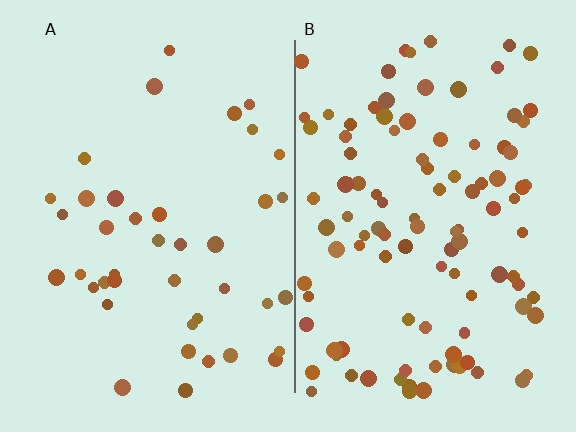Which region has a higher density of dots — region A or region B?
B (the right).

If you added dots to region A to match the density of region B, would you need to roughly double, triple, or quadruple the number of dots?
Approximately triple.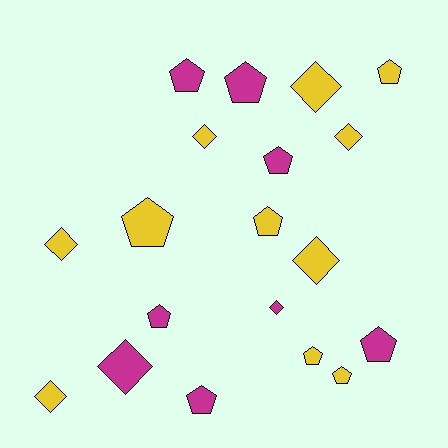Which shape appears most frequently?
Pentagon, with 11 objects.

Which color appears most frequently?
Yellow, with 11 objects.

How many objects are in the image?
There are 19 objects.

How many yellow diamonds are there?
There are 6 yellow diamonds.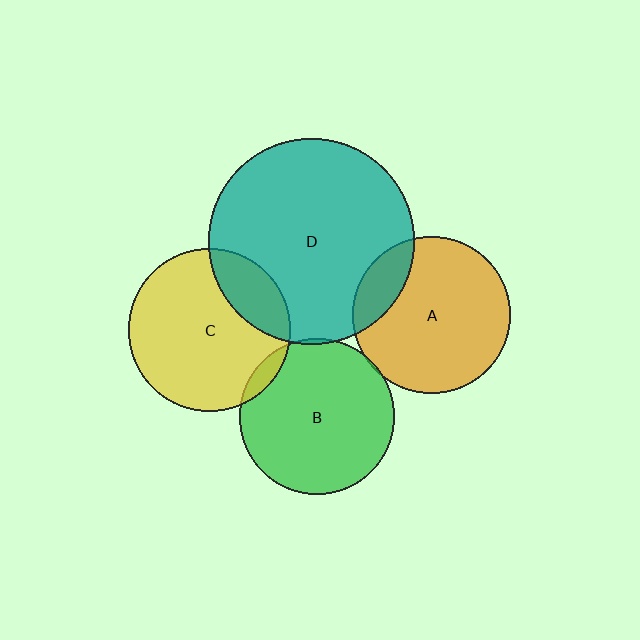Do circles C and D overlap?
Yes.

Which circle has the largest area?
Circle D (teal).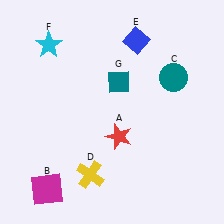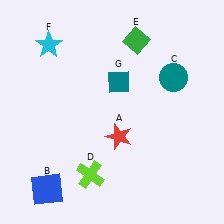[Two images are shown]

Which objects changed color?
B changed from magenta to blue. D changed from yellow to lime. E changed from blue to green.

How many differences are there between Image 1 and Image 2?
There are 3 differences between the two images.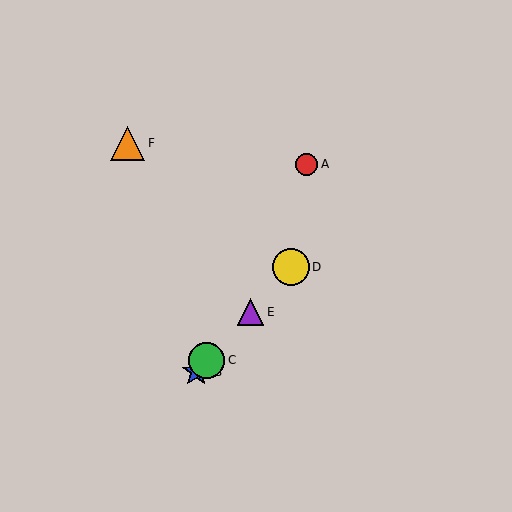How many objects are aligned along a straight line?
4 objects (B, C, D, E) are aligned along a straight line.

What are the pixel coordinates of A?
Object A is at (306, 165).